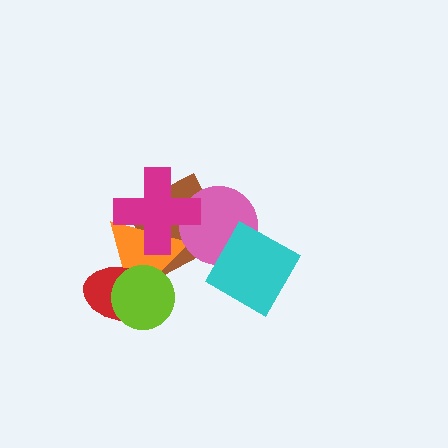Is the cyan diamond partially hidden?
No, no other shape covers it.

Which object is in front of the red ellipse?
The lime circle is in front of the red ellipse.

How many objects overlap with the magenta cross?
3 objects overlap with the magenta cross.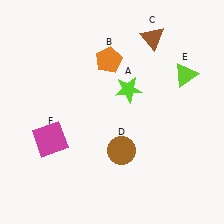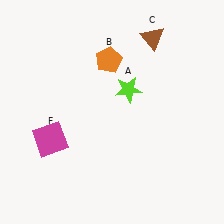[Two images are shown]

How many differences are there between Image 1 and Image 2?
There are 2 differences between the two images.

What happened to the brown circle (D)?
The brown circle (D) was removed in Image 2. It was in the bottom-right area of Image 1.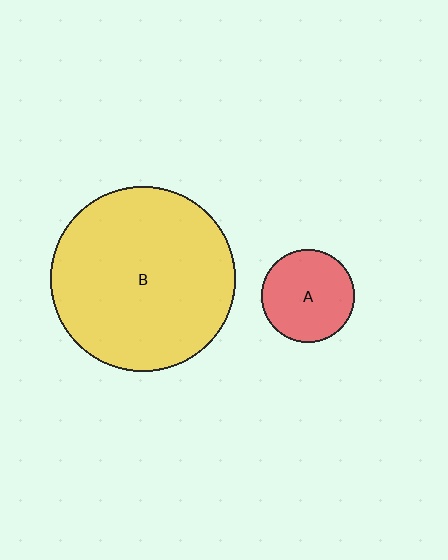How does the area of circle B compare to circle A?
Approximately 4.0 times.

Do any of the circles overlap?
No, none of the circles overlap.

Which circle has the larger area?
Circle B (yellow).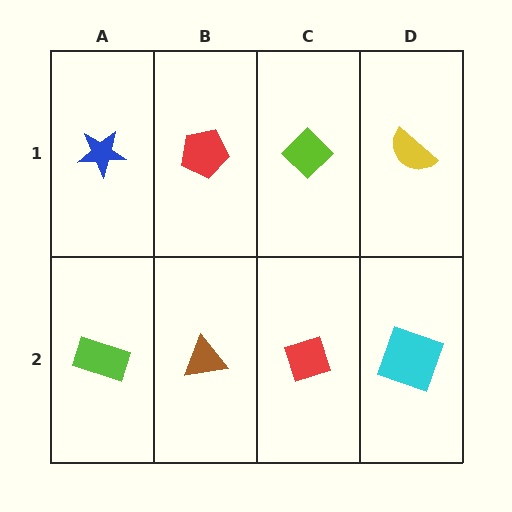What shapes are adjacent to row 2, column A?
A blue star (row 1, column A), a brown triangle (row 2, column B).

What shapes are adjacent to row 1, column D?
A cyan square (row 2, column D), a lime diamond (row 1, column C).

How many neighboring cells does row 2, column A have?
2.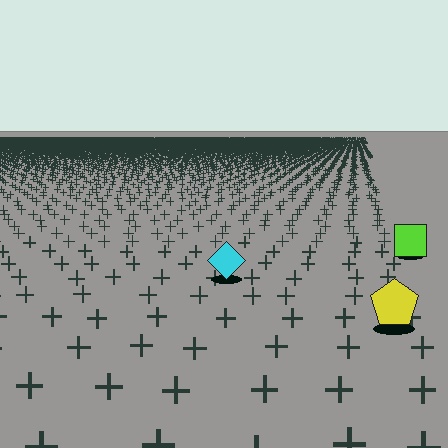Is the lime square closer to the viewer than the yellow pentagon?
No. The yellow pentagon is closer — you can tell from the texture gradient: the ground texture is coarser near it.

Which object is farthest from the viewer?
The lime square is farthest from the viewer. It appears smaller and the ground texture around it is denser.